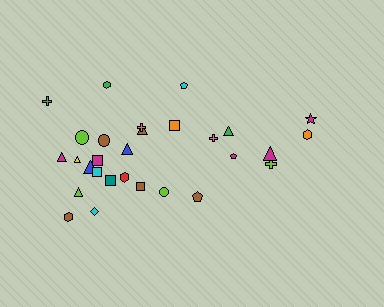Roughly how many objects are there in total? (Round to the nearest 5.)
Roughly 30 objects in total.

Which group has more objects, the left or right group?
The left group.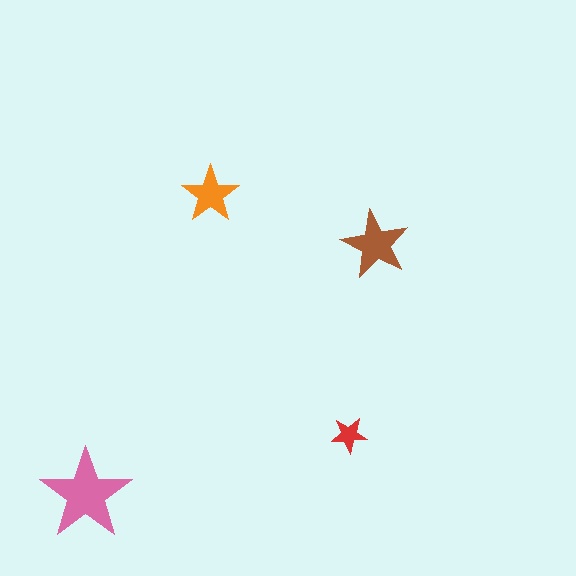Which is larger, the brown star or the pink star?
The pink one.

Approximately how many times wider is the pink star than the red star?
About 2.5 times wider.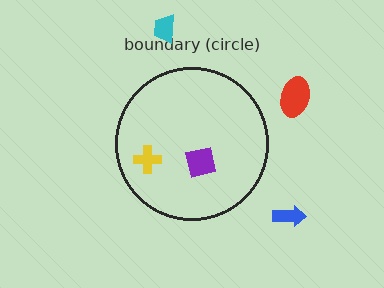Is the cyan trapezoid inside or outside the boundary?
Outside.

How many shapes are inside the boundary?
2 inside, 3 outside.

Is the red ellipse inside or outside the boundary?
Outside.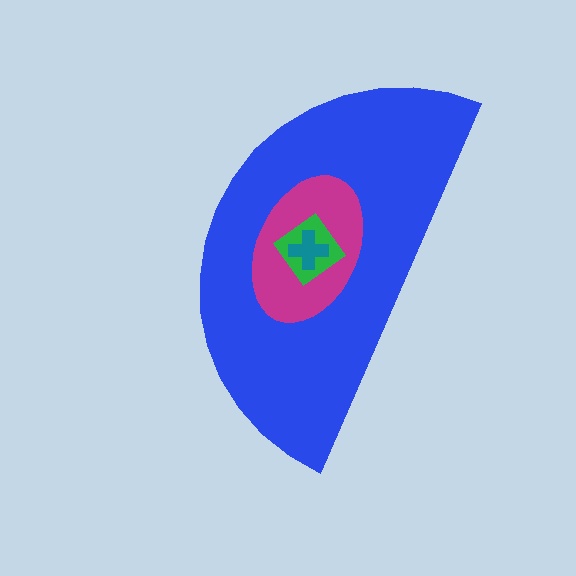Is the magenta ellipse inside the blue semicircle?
Yes.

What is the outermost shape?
The blue semicircle.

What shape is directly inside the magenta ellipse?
The green diamond.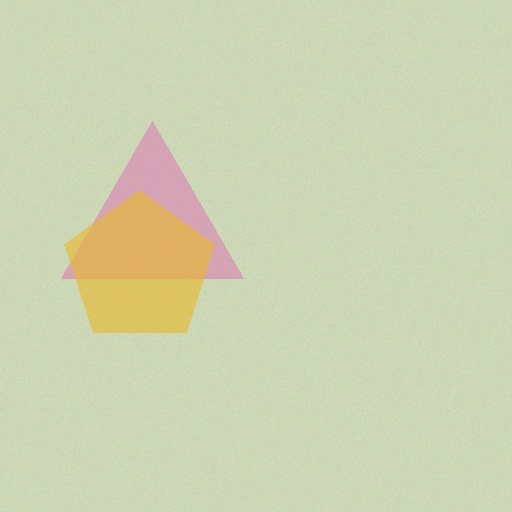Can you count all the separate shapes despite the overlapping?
Yes, there are 2 separate shapes.